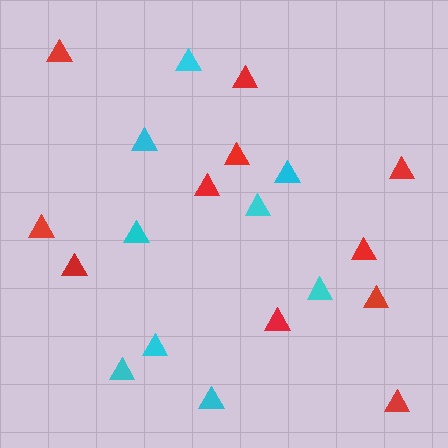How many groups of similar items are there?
There are 2 groups: one group of cyan triangles (9) and one group of red triangles (11).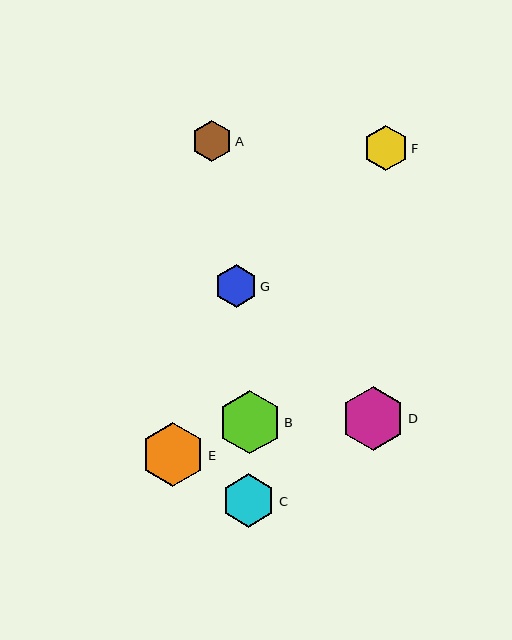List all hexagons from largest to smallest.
From largest to smallest: E, D, B, C, F, G, A.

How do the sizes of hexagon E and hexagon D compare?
Hexagon E and hexagon D are approximately the same size.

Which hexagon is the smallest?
Hexagon A is the smallest with a size of approximately 41 pixels.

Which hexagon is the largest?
Hexagon E is the largest with a size of approximately 64 pixels.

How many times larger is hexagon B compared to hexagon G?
Hexagon B is approximately 1.5 times the size of hexagon G.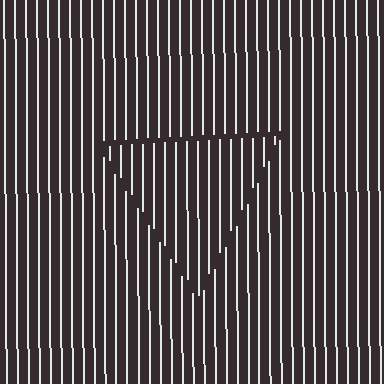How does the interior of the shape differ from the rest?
The interior of the shape contains the same grating, shifted by half a period — the contour is defined by the phase discontinuity where line-ends from the inner and outer gratings abut.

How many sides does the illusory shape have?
3 sides — the line-ends trace a triangle.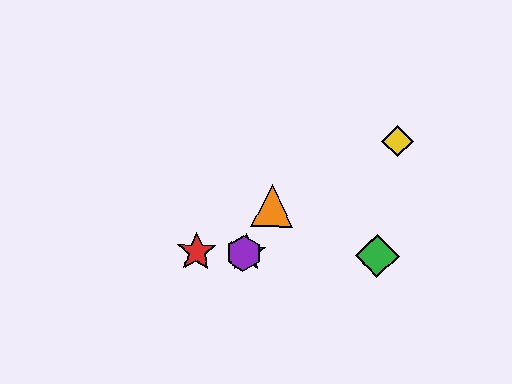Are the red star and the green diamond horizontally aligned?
Yes, both are at y≈252.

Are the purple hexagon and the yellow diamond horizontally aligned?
No, the purple hexagon is at y≈253 and the yellow diamond is at y≈141.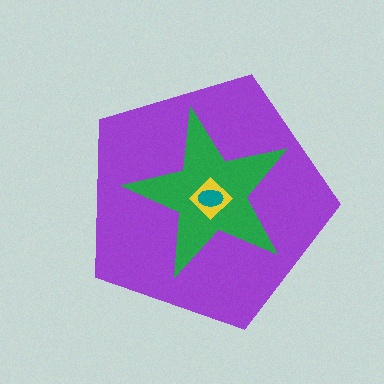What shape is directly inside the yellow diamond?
The teal ellipse.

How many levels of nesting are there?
4.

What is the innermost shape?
The teal ellipse.